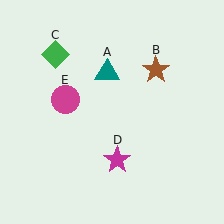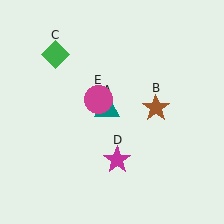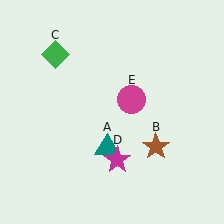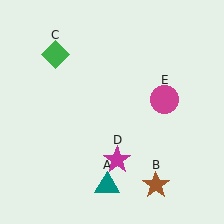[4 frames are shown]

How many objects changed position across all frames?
3 objects changed position: teal triangle (object A), brown star (object B), magenta circle (object E).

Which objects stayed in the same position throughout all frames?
Green diamond (object C) and magenta star (object D) remained stationary.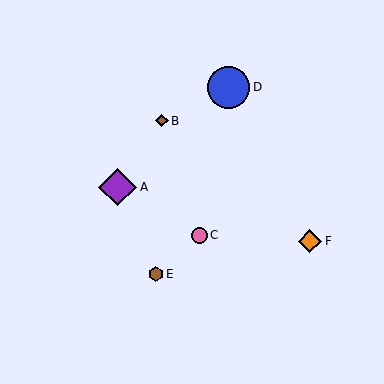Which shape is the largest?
The blue circle (labeled D) is the largest.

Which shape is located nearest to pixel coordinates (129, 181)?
The purple diamond (labeled A) at (118, 187) is nearest to that location.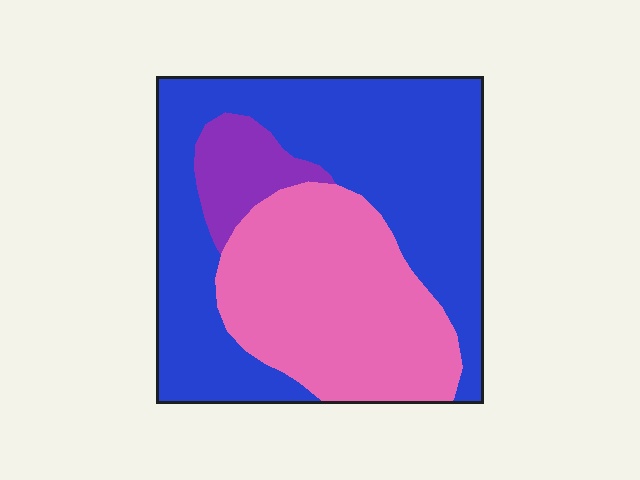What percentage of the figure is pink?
Pink takes up between a third and a half of the figure.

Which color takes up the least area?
Purple, at roughly 10%.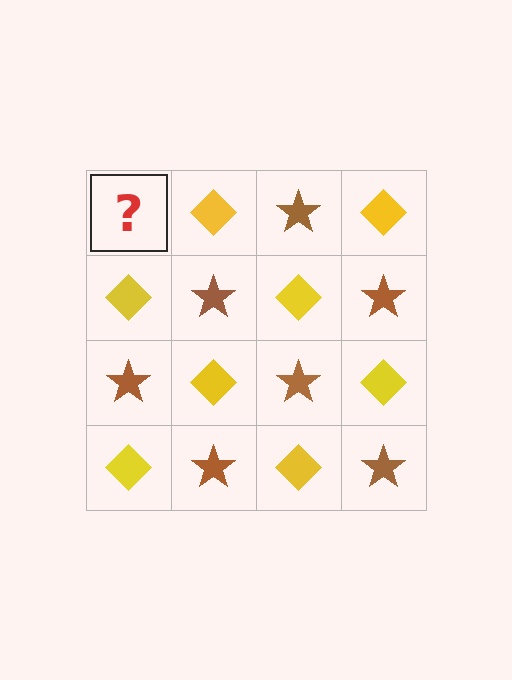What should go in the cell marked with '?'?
The missing cell should contain a brown star.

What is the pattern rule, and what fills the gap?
The rule is that it alternates brown star and yellow diamond in a checkerboard pattern. The gap should be filled with a brown star.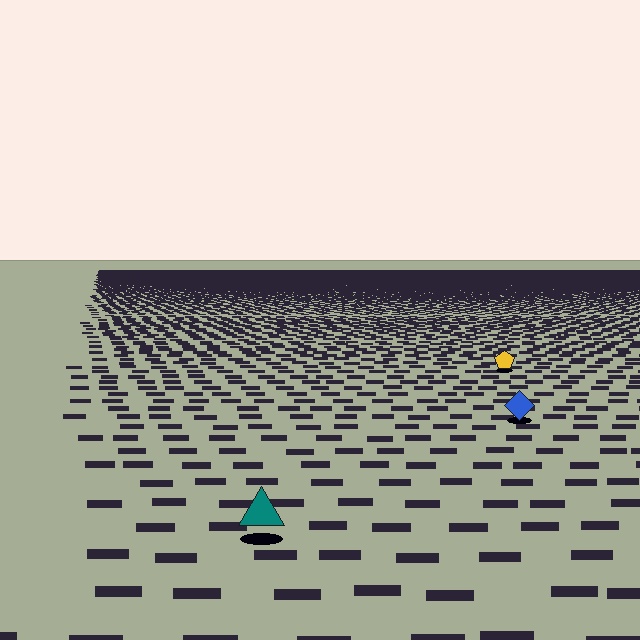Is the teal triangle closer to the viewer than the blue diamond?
Yes. The teal triangle is closer — you can tell from the texture gradient: the ground texture is coarser near it.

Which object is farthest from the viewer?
The yellow pentagon is farthest from the viewer. It appears smaller and the ground texture around it is denser.